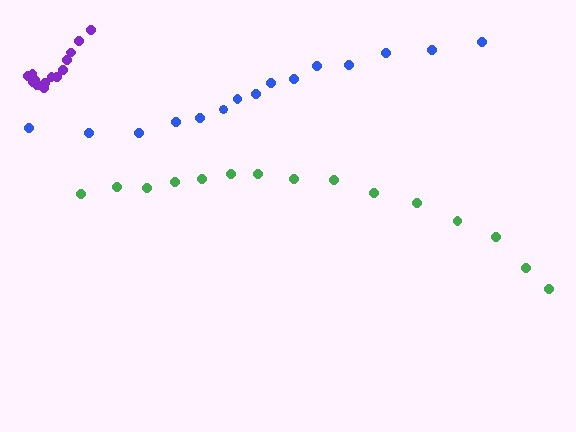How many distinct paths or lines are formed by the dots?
There are 3 distinct paths.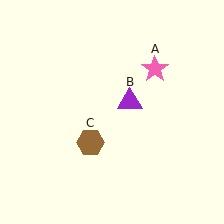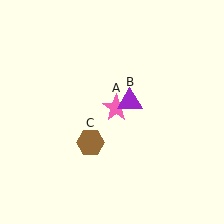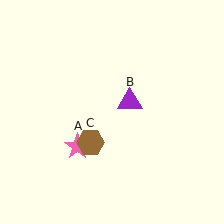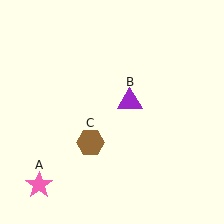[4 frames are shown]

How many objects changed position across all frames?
1 object changed position: pink star (object A).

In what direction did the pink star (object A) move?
The pink star (object A) moved down and to the left.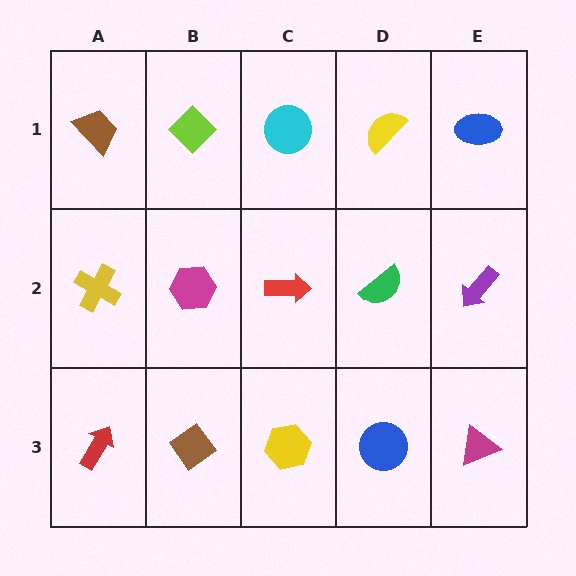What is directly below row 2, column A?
A red arrow.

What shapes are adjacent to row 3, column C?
A red arrow (row 2, column C), a brown diamond (row 3, column B), a blue circle (row 3, column D).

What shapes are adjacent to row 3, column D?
A green semicircle (row 2, column D), a yellow hexagon (row 3, column C), a magenta triangle (row 3, column E).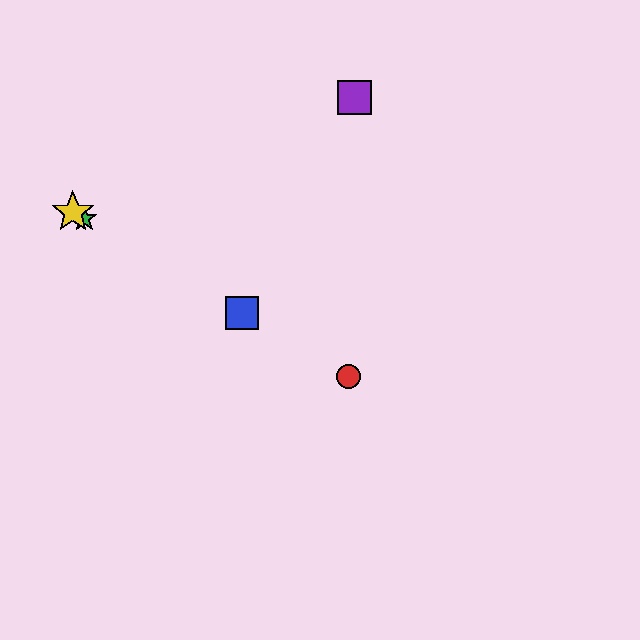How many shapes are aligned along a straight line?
4 shapes (the red circle, the blue square, the green star, the yellow star) are aligned along a straight line.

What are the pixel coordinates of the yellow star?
The yellow star is at (73, 212).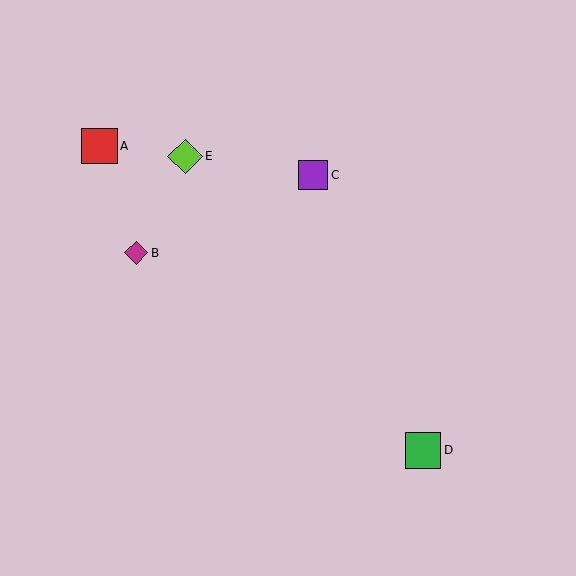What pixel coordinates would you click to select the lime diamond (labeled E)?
Click at (185, 156) to select the lime diamond E.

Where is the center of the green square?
The center of the green square is at (423, 450).